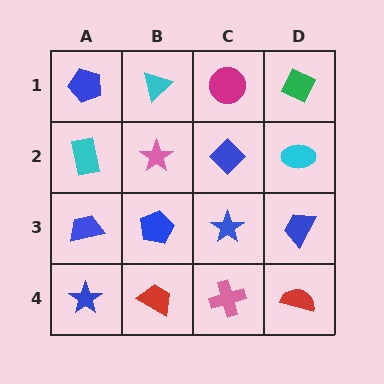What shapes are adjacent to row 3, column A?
A cyan rectangle (row 2, column A), a blue star (row 4, column A), a blue pentagon (row 3, column B).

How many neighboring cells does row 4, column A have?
2.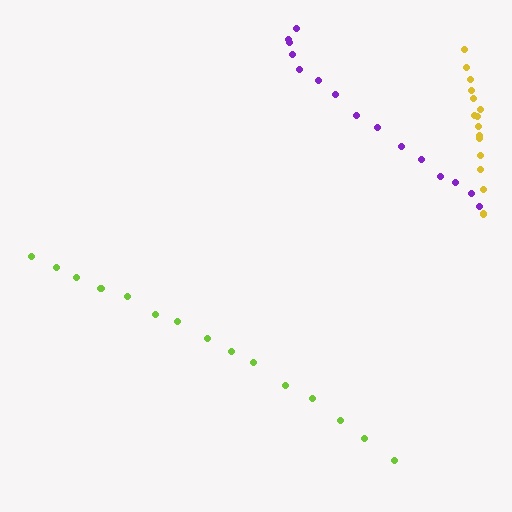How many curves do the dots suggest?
There are 3 distinct paths.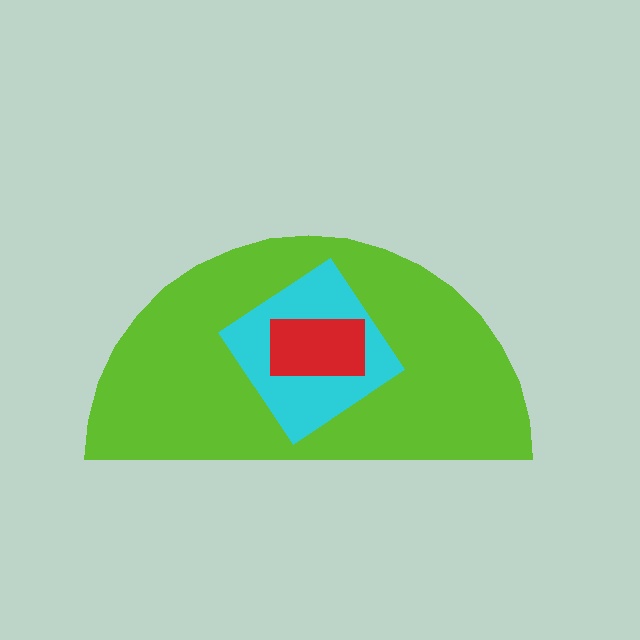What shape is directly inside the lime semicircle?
The cyan diamond.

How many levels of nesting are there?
3.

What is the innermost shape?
The red rectangle.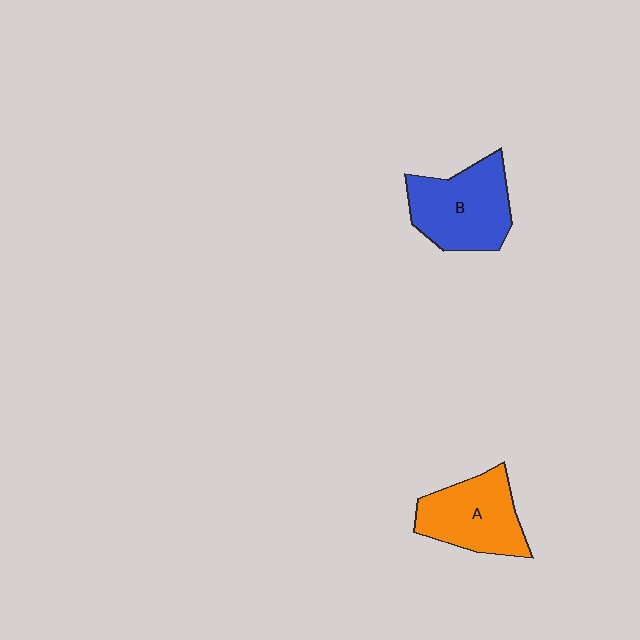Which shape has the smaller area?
Shape A (orange).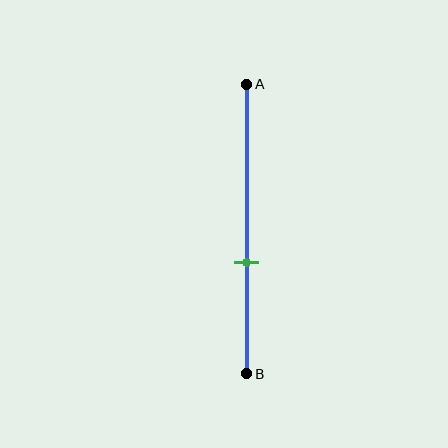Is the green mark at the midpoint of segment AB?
No, the mark is at about 60% from A, not at the 50% midpoint.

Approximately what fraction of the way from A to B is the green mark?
The green mark is approximately 60% of the way from A to B.